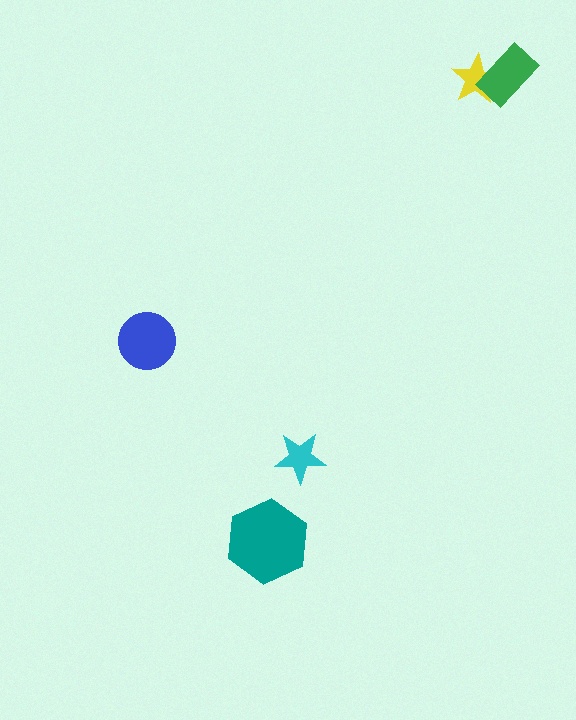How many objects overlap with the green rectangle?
1 object overlaps with the green rectangle.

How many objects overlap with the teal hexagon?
0 objects overlap with the teal hexagon.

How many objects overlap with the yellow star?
1 object overlaps with the yellow star.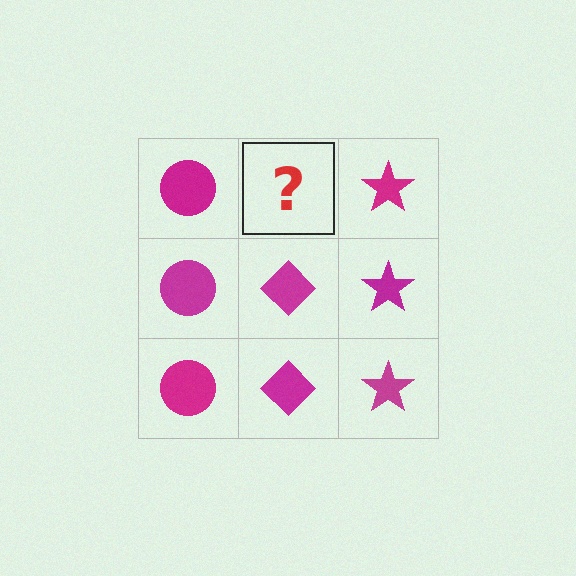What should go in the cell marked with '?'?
The missing cell should contain a magenta diamond.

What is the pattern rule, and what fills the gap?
The rule is that each column has a consistent shape. The gap should be filled with a magenta diamond.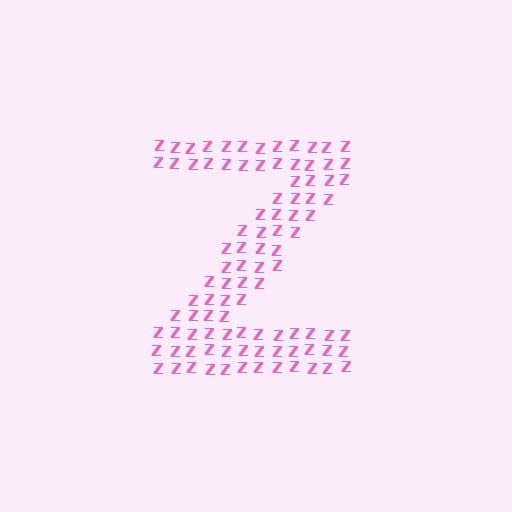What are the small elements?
The small elements are letter Z's.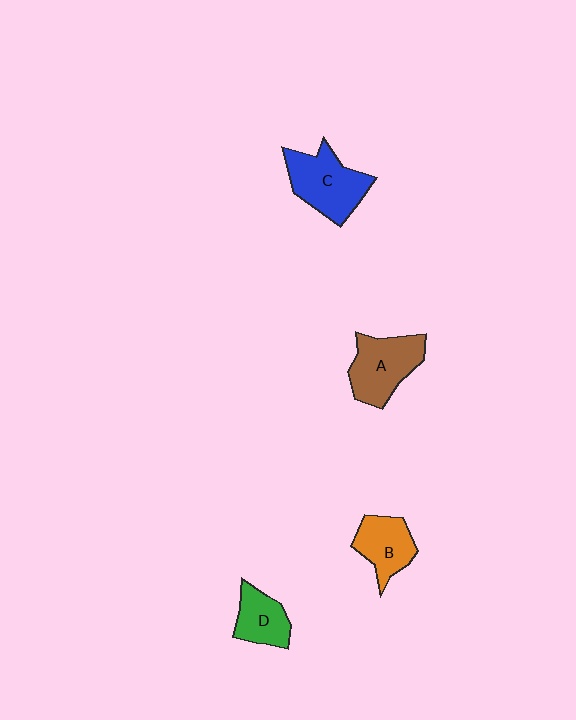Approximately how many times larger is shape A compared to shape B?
Approximately 1.3 times.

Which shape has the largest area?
Shape C (blue).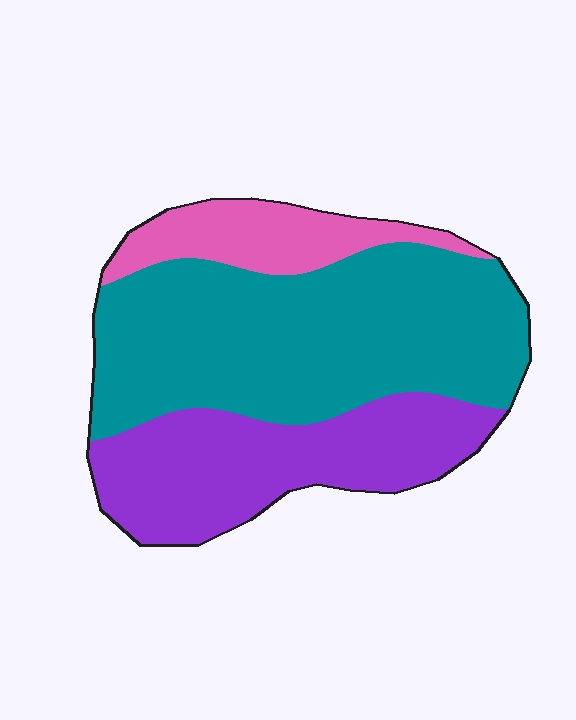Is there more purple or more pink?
Purple.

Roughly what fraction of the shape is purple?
Purple covers about 30% of the shape.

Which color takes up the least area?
Pink, at roughly 15%.